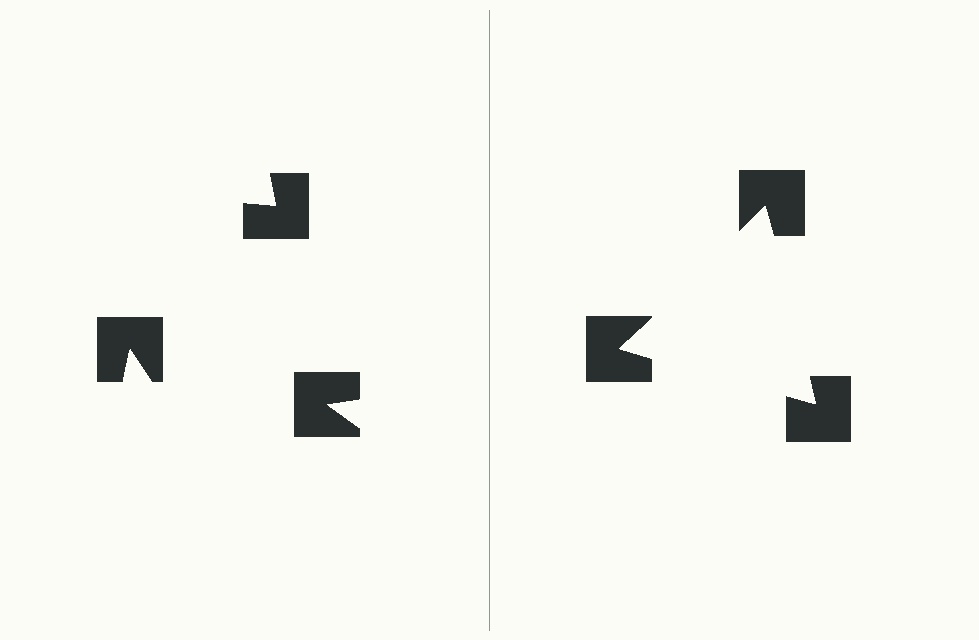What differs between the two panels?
The notched squares are positioned identically on both sides; only the wedge orientations differ. On the right they align to a triangle; on the left they are misaligned.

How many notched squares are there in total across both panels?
6 — 3 on each side.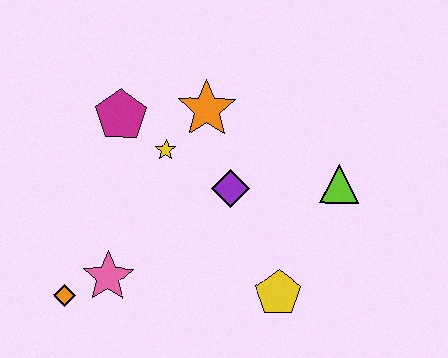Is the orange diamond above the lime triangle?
No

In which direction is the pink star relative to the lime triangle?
The pink star is to the left of the lime triangle.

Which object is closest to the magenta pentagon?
The yellow star is closest to the magenta pentagon.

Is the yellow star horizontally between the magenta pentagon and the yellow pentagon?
Yes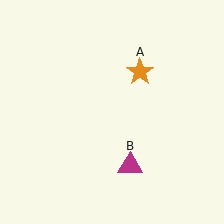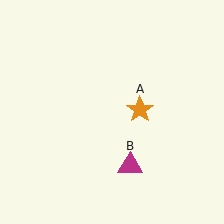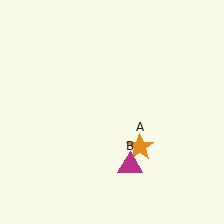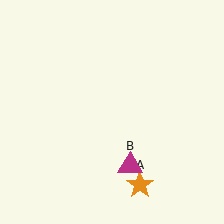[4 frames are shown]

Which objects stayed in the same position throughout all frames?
Magenta triangle (object B) remained stationary.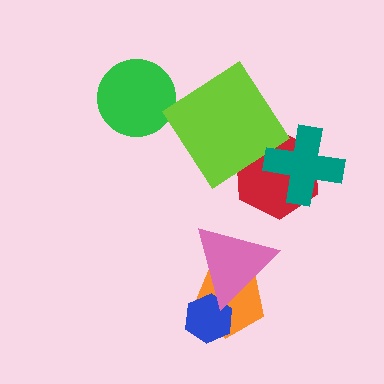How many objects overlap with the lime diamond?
1 object overlaps with the lime diamond.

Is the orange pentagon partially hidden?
Yes, it is partially covered by another shape.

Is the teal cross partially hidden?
No, no other shape covers it.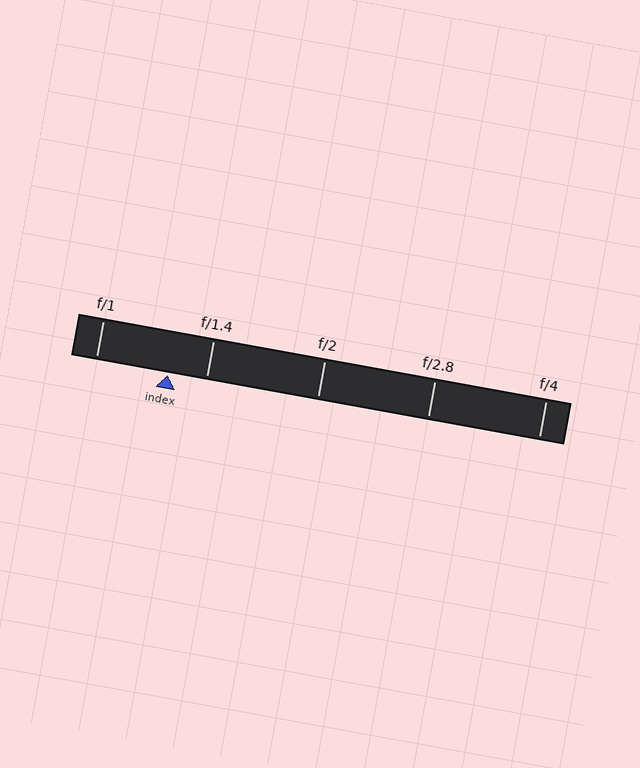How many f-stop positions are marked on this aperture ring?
There are 5 f-stop positions marked.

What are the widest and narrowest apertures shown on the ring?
The widest aperture shown is f/1 and the narrowest is f/4.